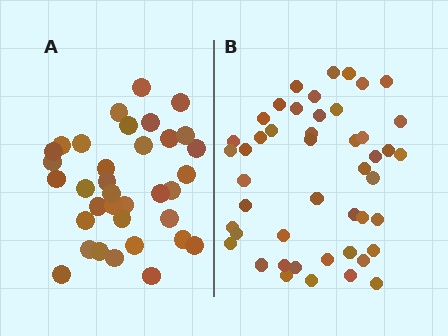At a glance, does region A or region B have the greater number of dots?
Region B (the right region) has more dots.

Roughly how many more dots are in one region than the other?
Region B has roughly 12 or so more dots than region A.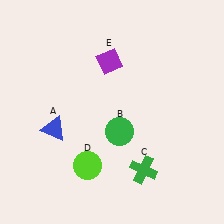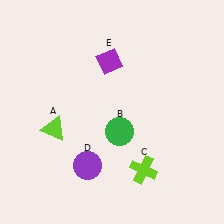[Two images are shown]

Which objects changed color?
A changed from blue to lime. C changed from green to lime. D changed from lime to purple.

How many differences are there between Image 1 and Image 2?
There are 3 differences between the two images.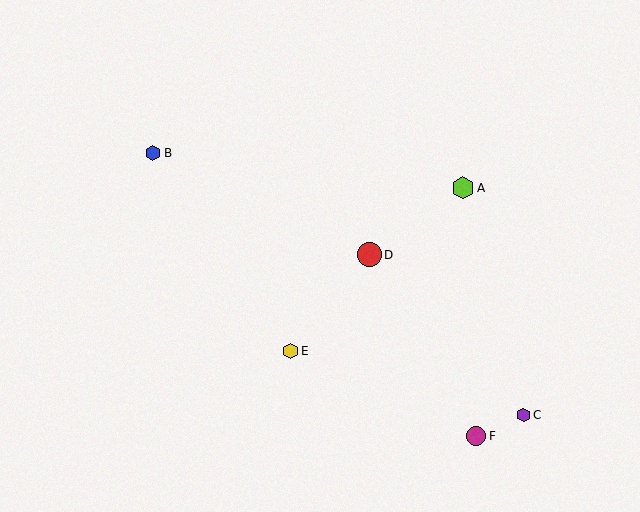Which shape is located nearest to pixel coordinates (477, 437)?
The magenta circle (labeled F) at (476, 436) is nearest to that location.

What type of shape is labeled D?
Shape D is a red circle.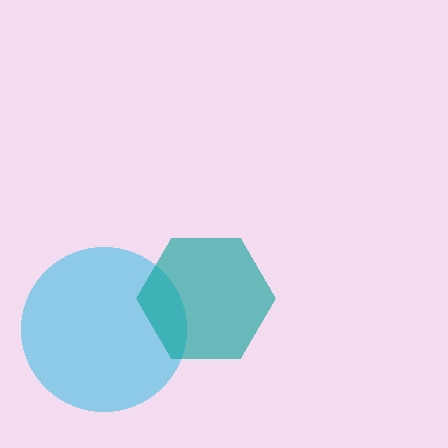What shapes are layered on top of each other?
The layered shapes are: a cyan circle, a teal hexagon.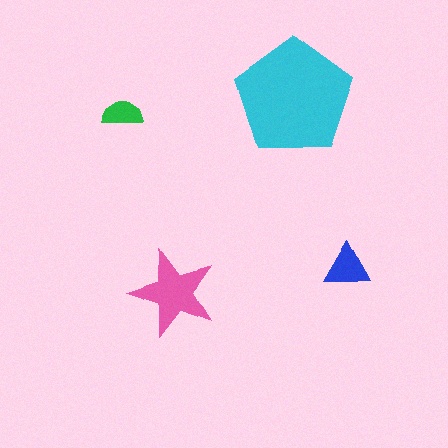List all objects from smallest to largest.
The green semicircle, the blue triangle, the pink star, the cyan pentagon.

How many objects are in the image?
There are 4 objects in the image.